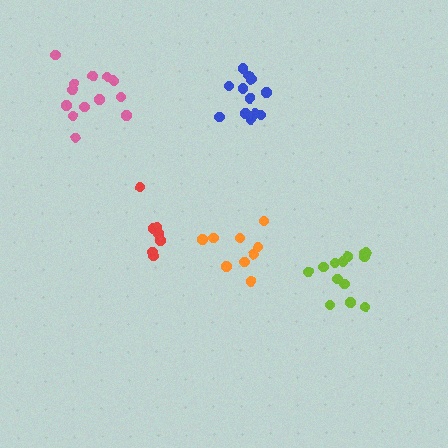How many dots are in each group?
Group 1: 12 dots, Group 2: 13 dots, Group 3: 9 dots, Group 4: 7 dots, Group 5: 13 dots (54 total).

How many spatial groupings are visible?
There are 5 spatial groupings.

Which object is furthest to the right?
The lime cluster is rightmost.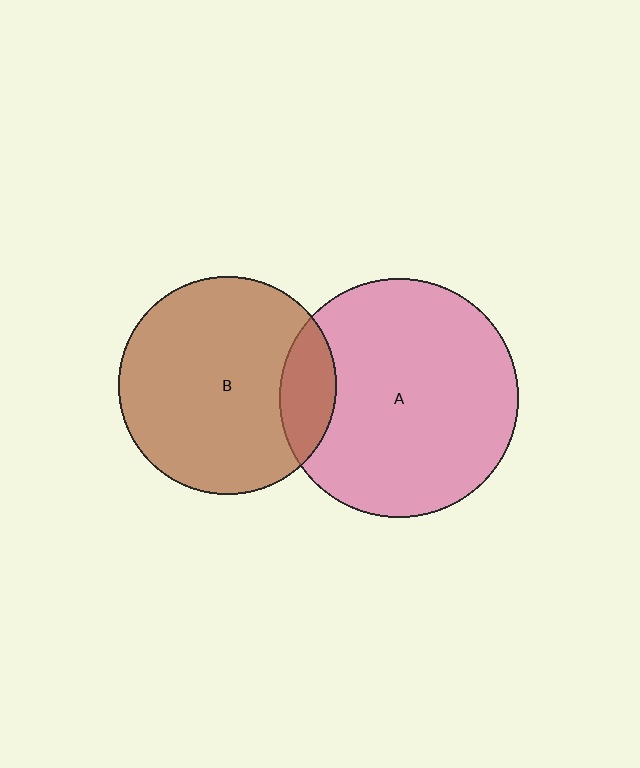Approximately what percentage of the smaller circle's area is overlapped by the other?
Approximately 15%.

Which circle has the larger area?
Circle A (pink).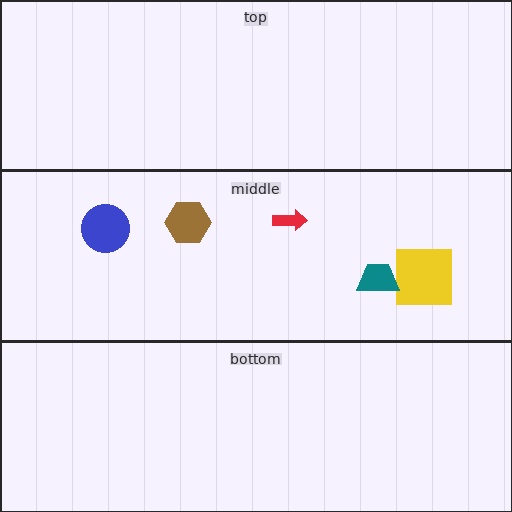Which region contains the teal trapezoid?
The middle region.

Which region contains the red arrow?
The middle region.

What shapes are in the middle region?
The yellow square, the teal trapezoid, the blue circle, the red arrow, the brown hexagon.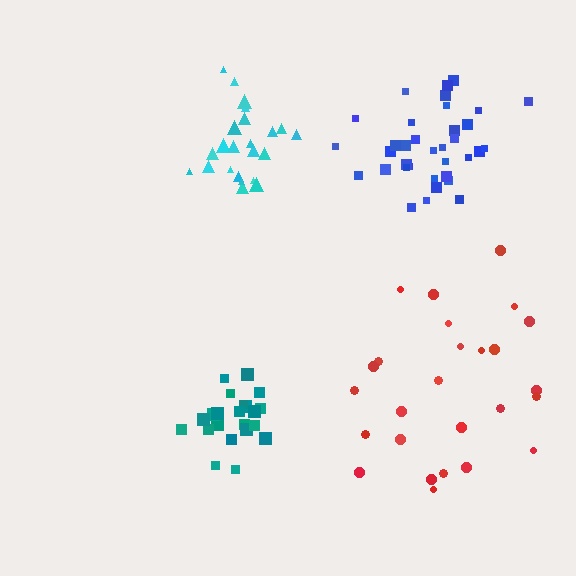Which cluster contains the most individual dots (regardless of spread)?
Blue (35).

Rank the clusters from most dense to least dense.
teal, cyan, blue, red.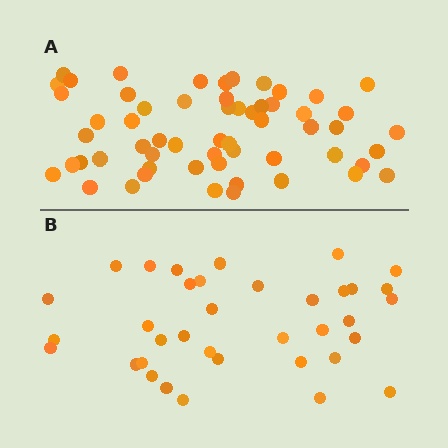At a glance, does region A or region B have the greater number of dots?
Region A (the top region) has more dots.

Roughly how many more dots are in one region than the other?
Region A has approximately 20 more dots than region B.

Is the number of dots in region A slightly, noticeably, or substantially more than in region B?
Region A has substantially more. The ratio is roughly 1.6 to 1.